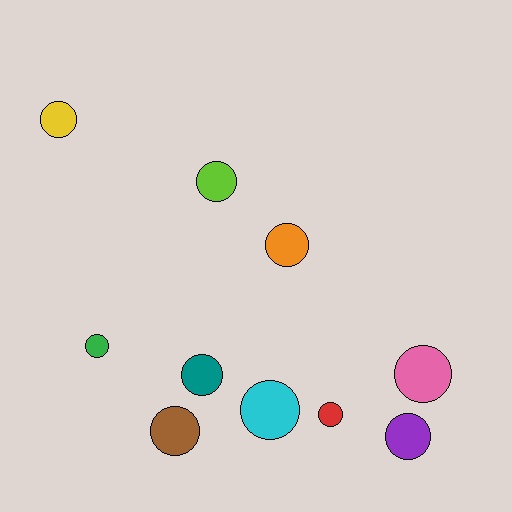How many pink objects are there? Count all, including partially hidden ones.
There is 1 pink object.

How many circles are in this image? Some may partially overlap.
There are 10 circles.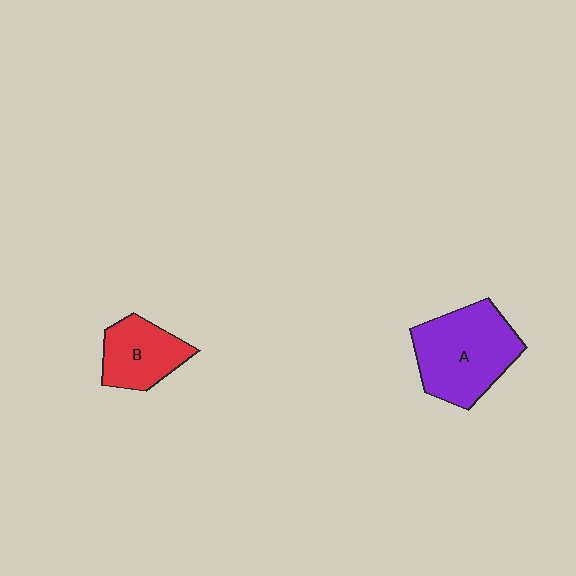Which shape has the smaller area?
Shape B (red).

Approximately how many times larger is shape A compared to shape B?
Approximately 1.7 times.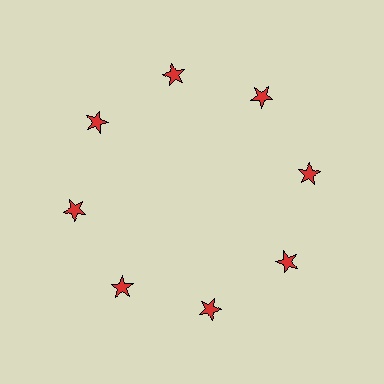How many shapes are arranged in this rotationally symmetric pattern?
There are 8 shapes, arranged in 8 groups of 1.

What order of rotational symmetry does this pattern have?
This pattern has 8-fold rotational symmetry.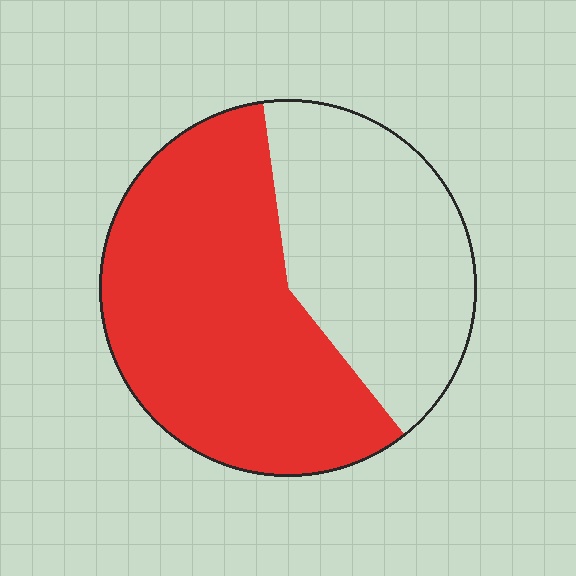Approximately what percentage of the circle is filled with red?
Approximately 60%.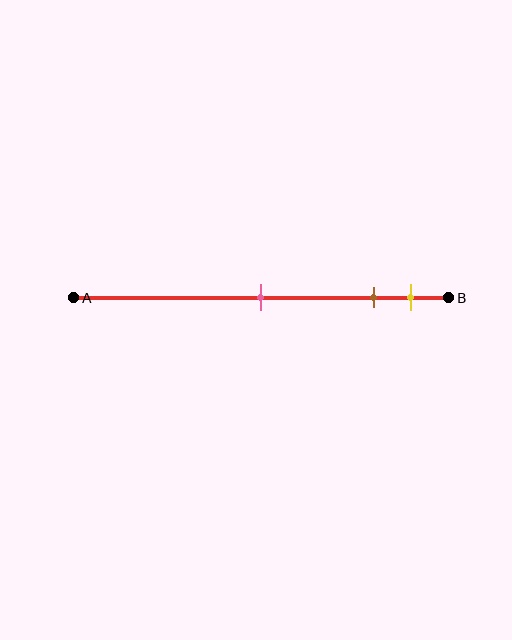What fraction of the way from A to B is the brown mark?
The brown mark is approximately 80% (0.8) of the way from A to B.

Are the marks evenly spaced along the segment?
No, the marks are not evenly spaced.